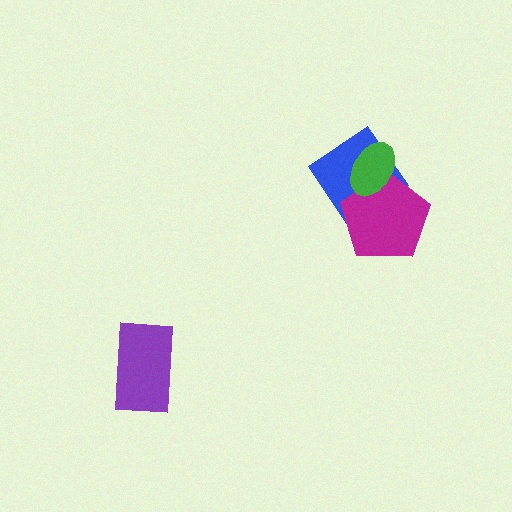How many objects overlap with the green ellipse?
2 objects overlap with the green ellipse.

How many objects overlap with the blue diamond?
2 objects overlap with the blue diamond.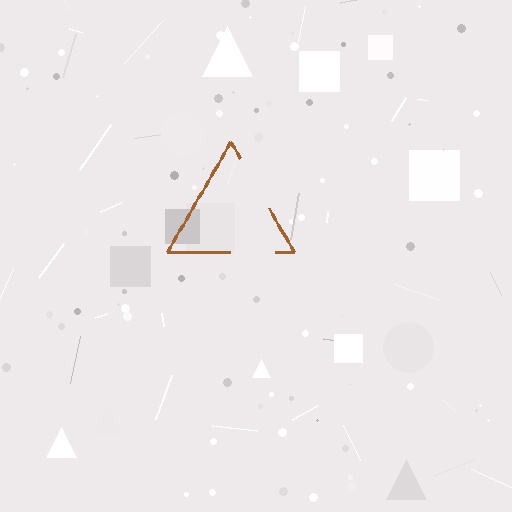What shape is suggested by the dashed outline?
The dashed outline suggests a triangle.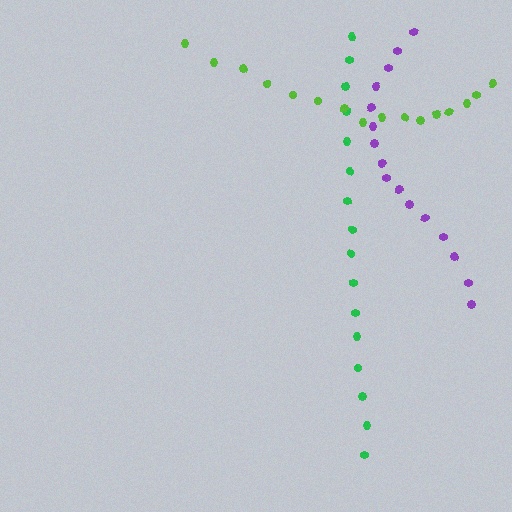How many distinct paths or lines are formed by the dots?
There are 3 distinct paths.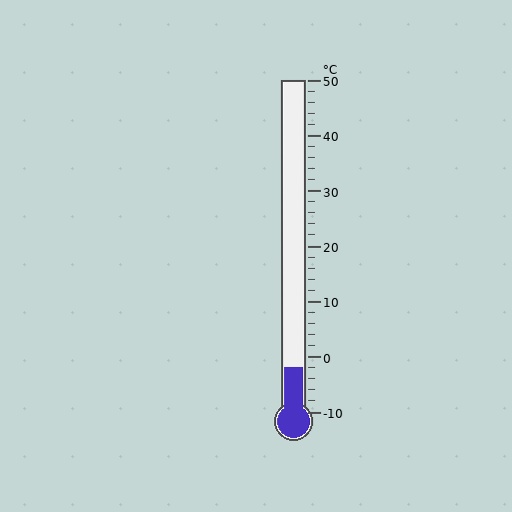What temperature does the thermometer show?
The thermometer shows approximately -2°C.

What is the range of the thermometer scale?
The thermometer scale ranges from -10°C to 50°C.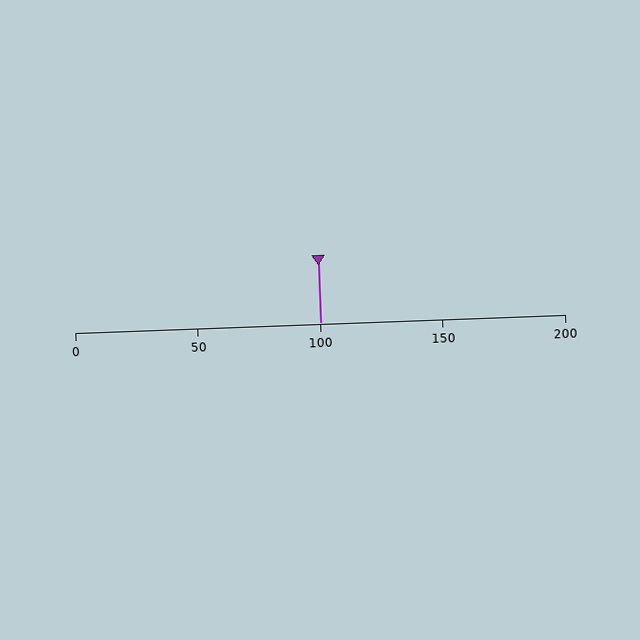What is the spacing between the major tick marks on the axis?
The major ticks are spaced 50 apart.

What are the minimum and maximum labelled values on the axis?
The axis runs from 0 to 200.